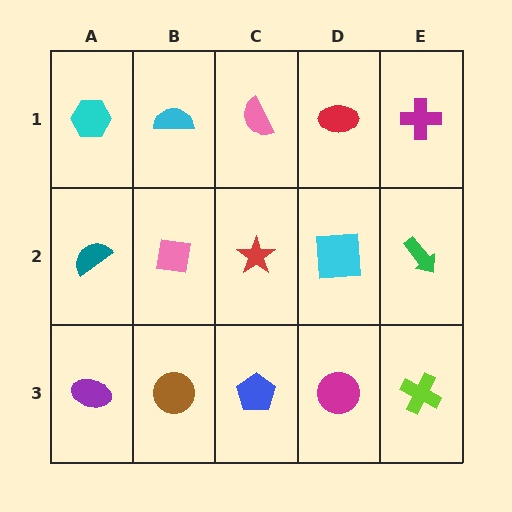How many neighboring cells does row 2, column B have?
4.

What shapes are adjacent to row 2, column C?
A pink semicircle (row 1, column C), a blue pentagon (row 3, column C), a pink square (row 2, column B), a cyan square (row 2, column D).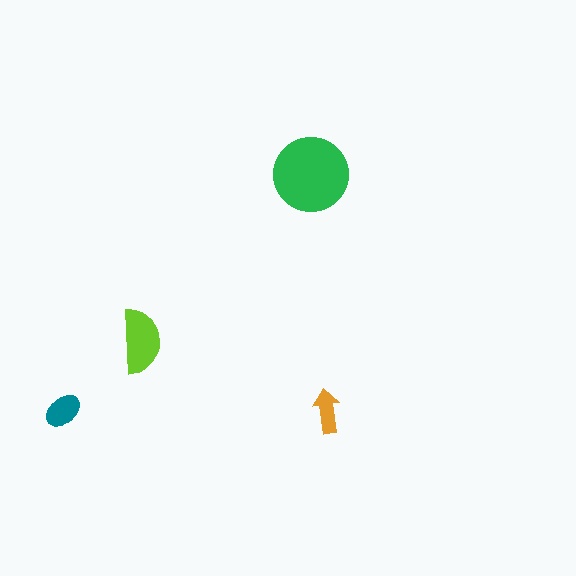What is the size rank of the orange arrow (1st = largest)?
4th.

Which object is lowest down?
The orange arrow is bottommost.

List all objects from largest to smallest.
The green circle, the lime semicircle, the teal ellipse, the orange arrow.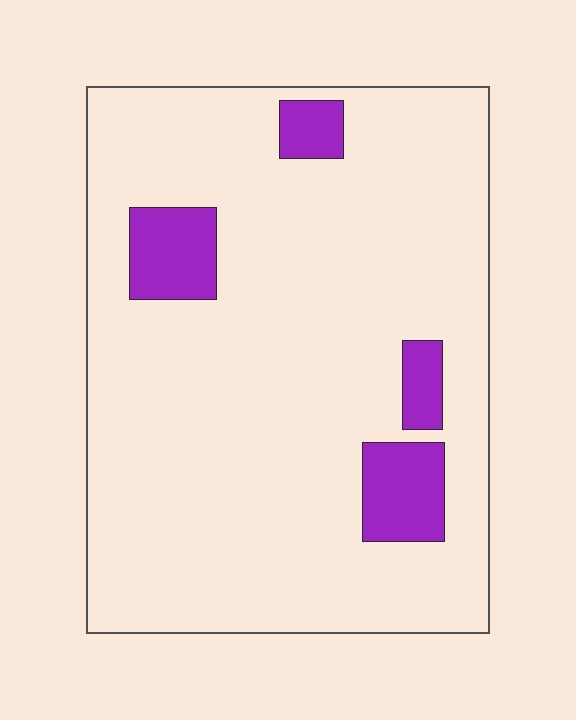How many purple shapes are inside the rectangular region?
4.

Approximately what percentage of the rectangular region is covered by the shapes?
Approximately 10%.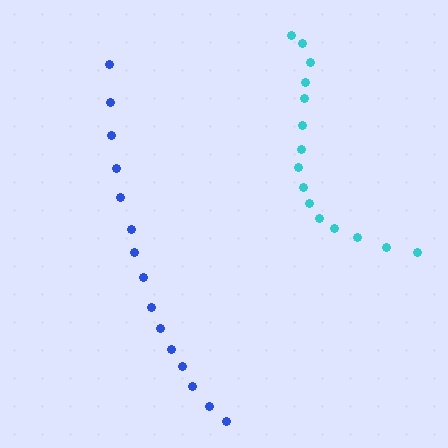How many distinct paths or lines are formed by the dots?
There are 2 distinct paths.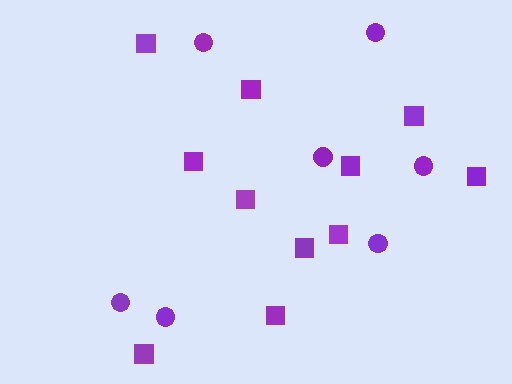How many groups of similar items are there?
There are 2 groups: one group of squares (11) and one group of circles (7).